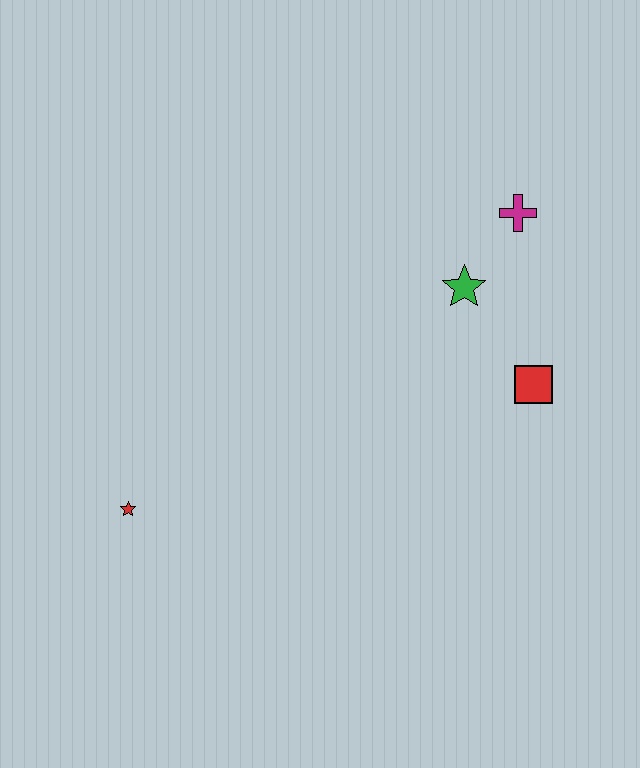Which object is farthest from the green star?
The red star is farthest from the green star.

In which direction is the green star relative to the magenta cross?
The green star is below the magenta cross.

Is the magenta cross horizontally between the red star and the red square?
Yes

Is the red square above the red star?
Yes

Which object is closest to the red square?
The green star is closest to the red square.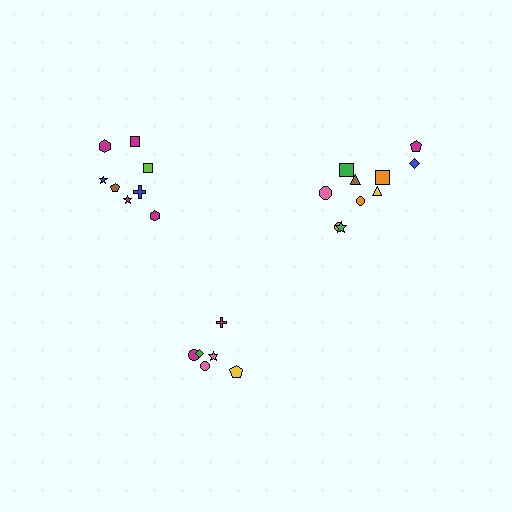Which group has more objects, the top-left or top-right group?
The top-right group.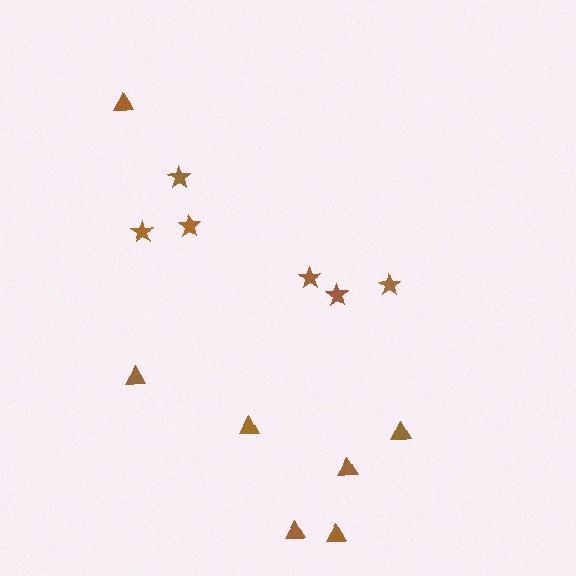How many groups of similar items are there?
There are 2 groups: one group of triangles (7) and one group of stars (6).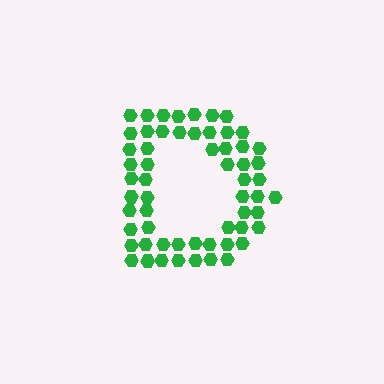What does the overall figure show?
The overall figure shows the letter D.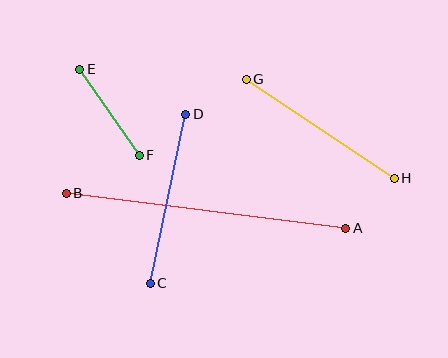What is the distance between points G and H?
The distance is approximately 178 pixels.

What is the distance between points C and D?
The distance is approximately 172 pixels.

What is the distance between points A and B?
The distance is approximately 281 pixels.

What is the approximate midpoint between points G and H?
The midpoint is at approximately (320, 129) pixels.